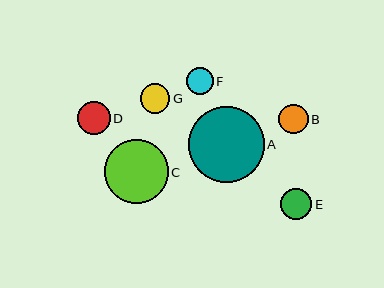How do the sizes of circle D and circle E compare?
Circle D and circle E are approximately the same size.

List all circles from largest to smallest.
From largest to smallest: A, C, D, E, B, G, F.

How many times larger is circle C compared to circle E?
Circle C is approximately 2.1 times the size of circle E.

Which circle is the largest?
Circle A is the largest with a size of approximately 76 pixels.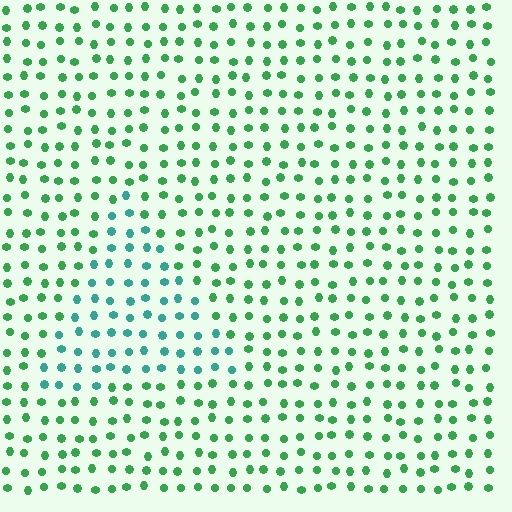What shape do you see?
I see a triangle.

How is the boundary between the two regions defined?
The boundary is defined purely by a slight shift in hue (about 39 degrees). Spacing, size, and orientation are identical on both sides.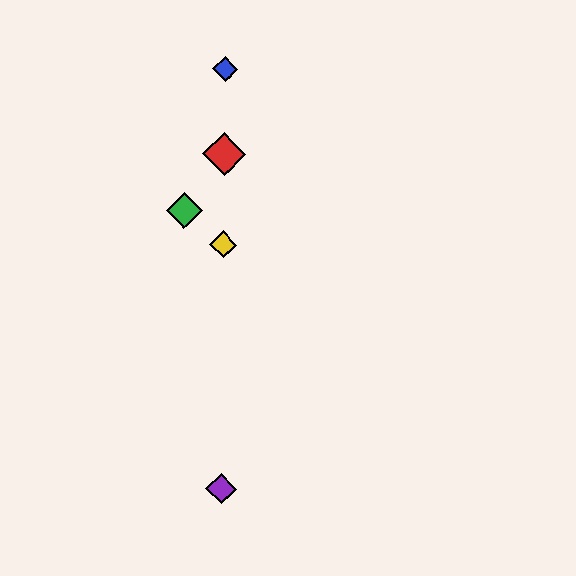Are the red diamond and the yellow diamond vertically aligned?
Yes, both are at x≈224.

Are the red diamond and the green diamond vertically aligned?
No, the red diamond is at x≈224 and the green diamond is at x≈184.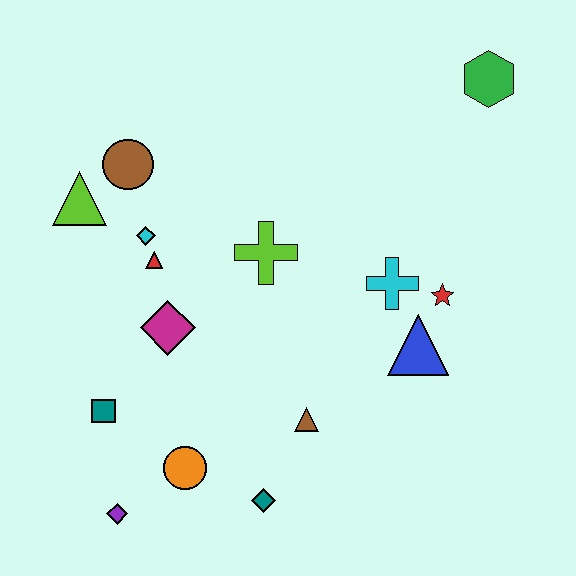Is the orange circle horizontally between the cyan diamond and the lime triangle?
No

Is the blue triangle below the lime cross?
Yes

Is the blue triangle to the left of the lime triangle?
No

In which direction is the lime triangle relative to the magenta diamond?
The lime triangle is above the magenta diamond.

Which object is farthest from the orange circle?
The green hexagon is farthest from the orange circle.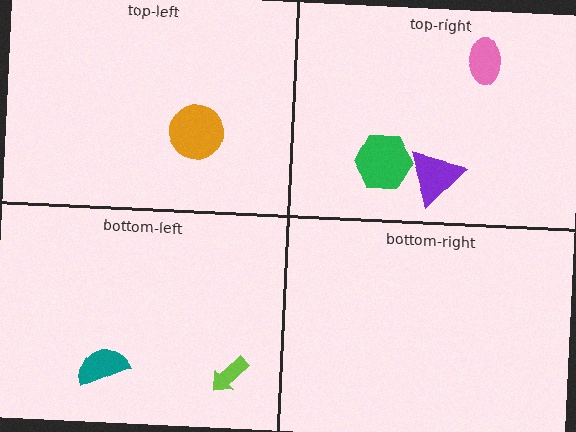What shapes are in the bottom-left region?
The lime arrow, the teal semicircle.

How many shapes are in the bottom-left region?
2.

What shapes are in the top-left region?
The orange circle.